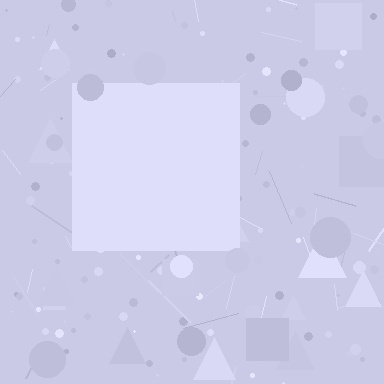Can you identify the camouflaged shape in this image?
The camouflaged shape is a square.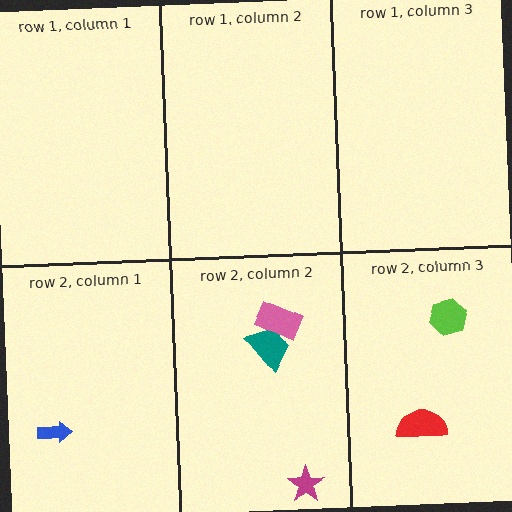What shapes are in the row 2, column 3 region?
The red semicircle, the lime hexagon.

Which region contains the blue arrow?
The row 2, column 1 region.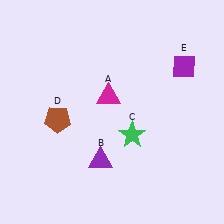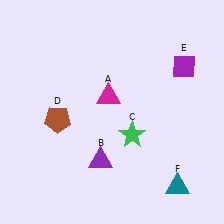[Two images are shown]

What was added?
A teal triangle (F) was added in Image 2.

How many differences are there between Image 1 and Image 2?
There is 1 difference between the two images.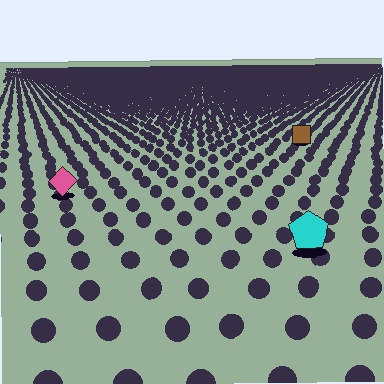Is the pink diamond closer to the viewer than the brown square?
Yes. The pink diamond is closer — you can tell from the texture gradient: the ground texture is coarser near it.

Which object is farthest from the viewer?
The brown square is farthest from the viewer. It appears smaller and the ground texture around it is denser.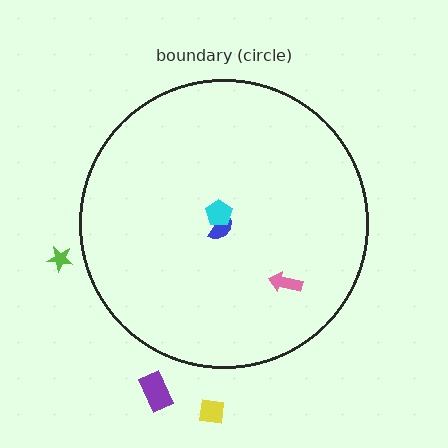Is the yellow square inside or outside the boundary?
Outside.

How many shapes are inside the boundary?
3 inside, 3 outside.